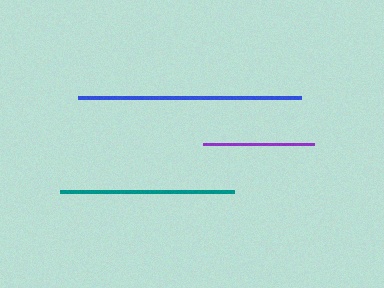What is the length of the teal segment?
The teal segment is approximately 175 pixels long.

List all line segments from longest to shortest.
From longest to shortest: blue, teal, purple.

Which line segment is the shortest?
The purple line is the shortest at approximately 111 pixels.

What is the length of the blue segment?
The blue segment is approximately 223 pixels long.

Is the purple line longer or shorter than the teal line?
The teal line is longer than the purple line.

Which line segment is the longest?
The blue line is the longest at approximately 223 pixels.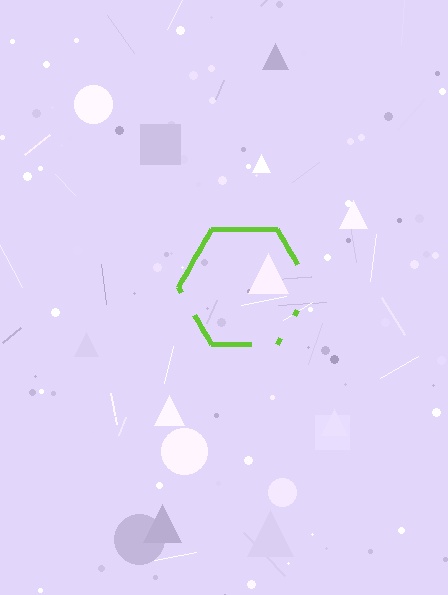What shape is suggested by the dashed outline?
The dashed outline suggests a hexagon.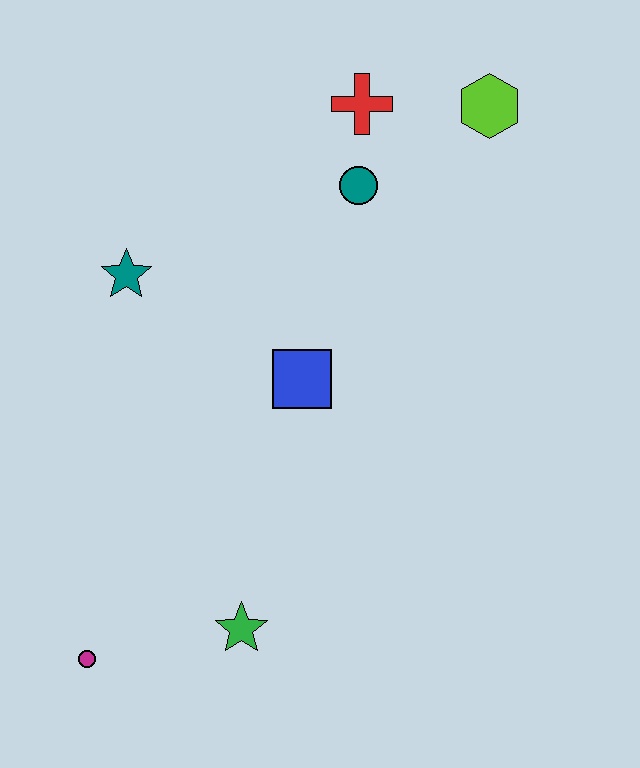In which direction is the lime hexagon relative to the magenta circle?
The lime hexagon is above the magenta circle.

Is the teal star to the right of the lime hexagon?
No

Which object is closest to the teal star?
The blue square is closest to the teal star.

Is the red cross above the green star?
Yes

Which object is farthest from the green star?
The lime hexagon is farthest from the green star.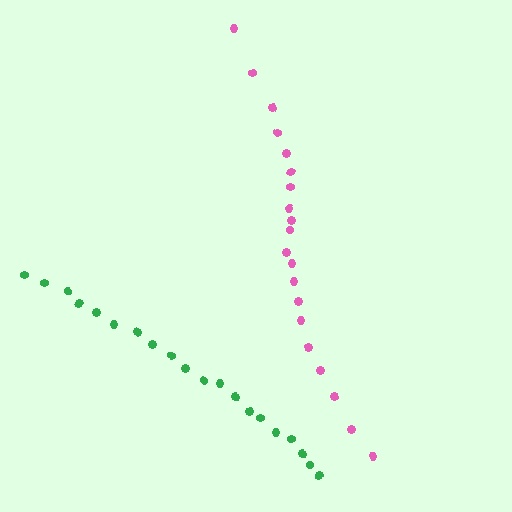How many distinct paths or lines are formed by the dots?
There are 2 distinct paths.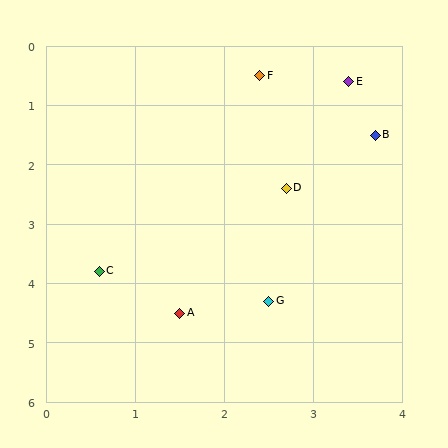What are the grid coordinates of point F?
Point F is at approximately (2.4, 0.5).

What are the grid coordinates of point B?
Point B is at approximately (3.7, 1.5).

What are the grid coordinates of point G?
Point G is at approximately (2.5, 4.3).